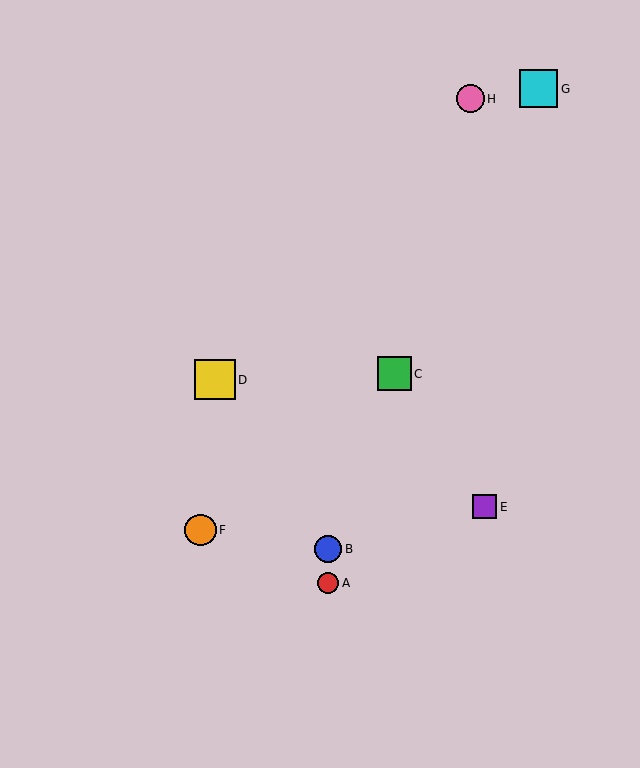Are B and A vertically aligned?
Yes, both are at x≈328.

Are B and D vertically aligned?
No, B is at x≈328 and D is at x≈215.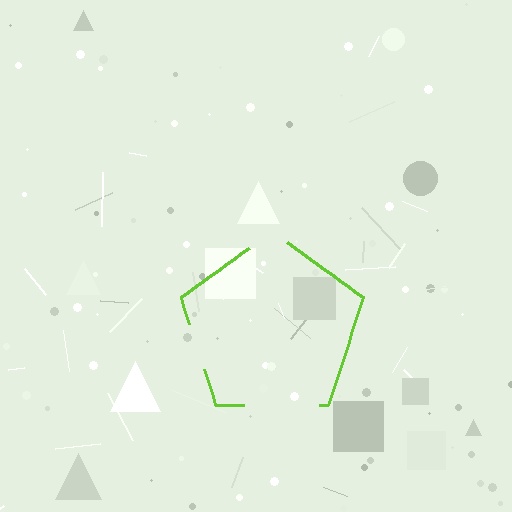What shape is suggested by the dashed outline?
The dashed outline suggests a pentagon.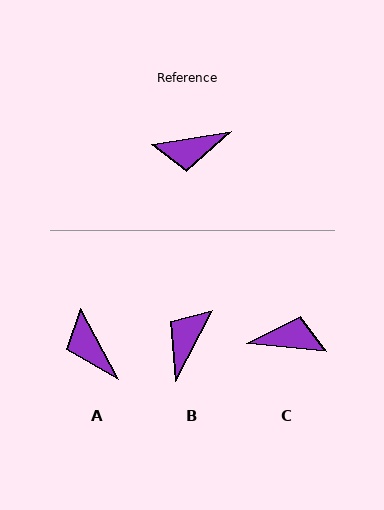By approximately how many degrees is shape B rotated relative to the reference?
Approximately 127 degrees clockwise.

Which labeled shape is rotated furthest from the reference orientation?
C, about 165 degrees away.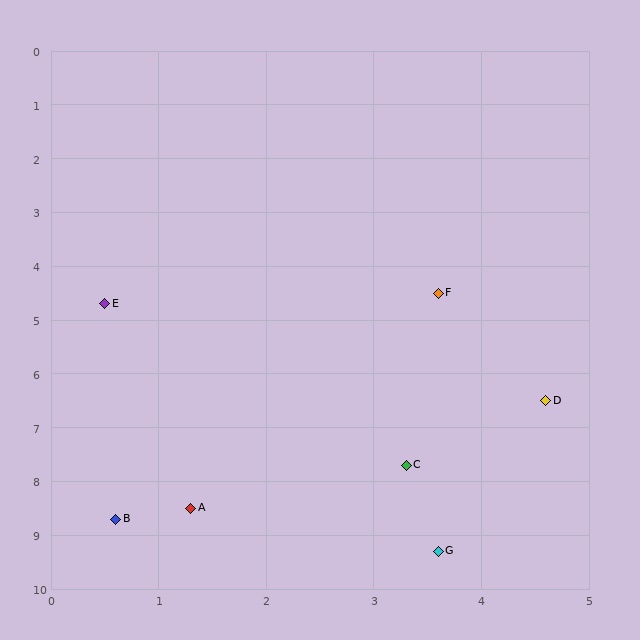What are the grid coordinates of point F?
Point F is at approximately (3.6, 4.5).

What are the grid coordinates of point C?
Point C is at approximately (3.3, 7.7).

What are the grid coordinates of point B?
Point B is at approximately (0.6, 8.7).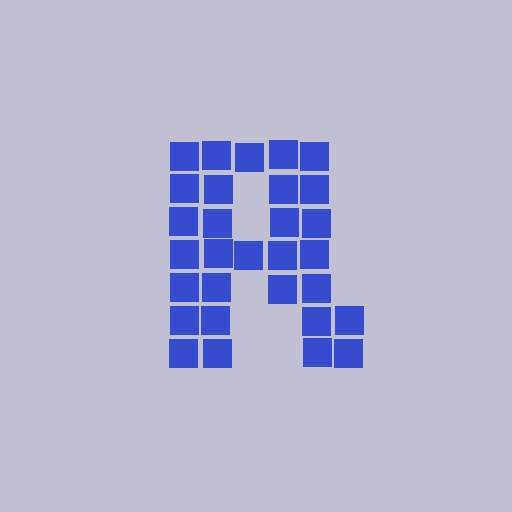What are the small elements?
The small elements are squares.